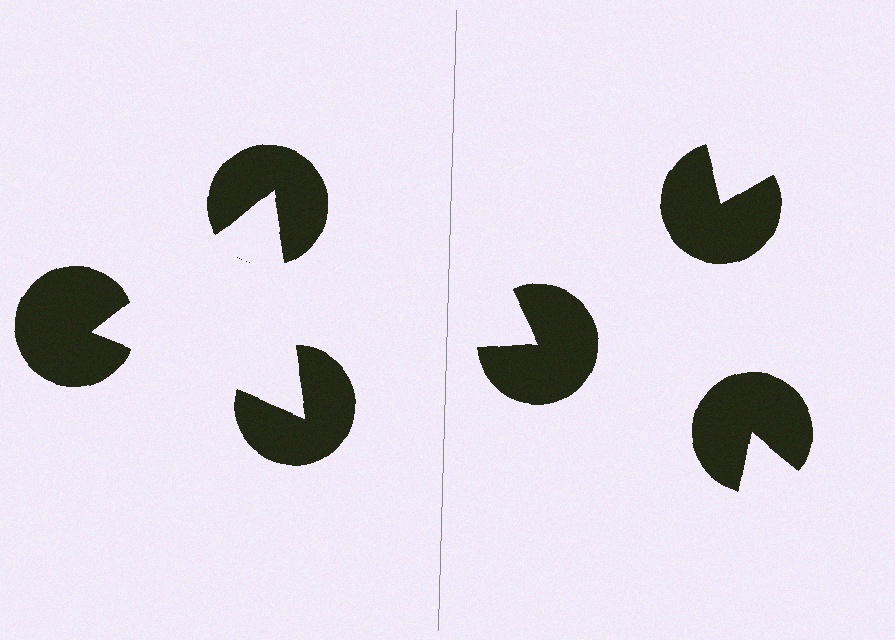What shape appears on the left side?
An illusory triangle.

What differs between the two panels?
The pac-man discs are positioned identically on both sides; only the wedge orientations differ. On the left they align to a triangle; on the right they are misaligned.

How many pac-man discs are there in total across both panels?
6 — 3 on each side.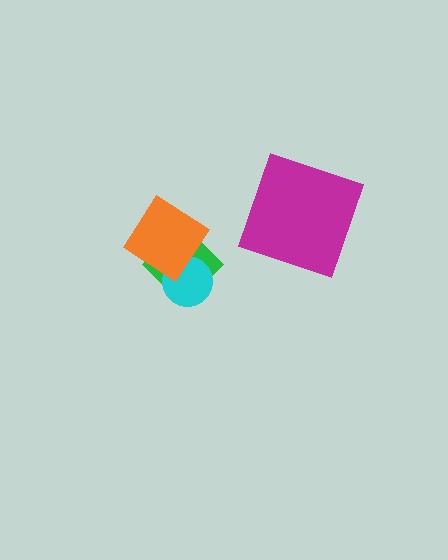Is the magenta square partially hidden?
No, no other shape covers it.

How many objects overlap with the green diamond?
2 objects overlap with the green diamond.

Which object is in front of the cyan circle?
The orange diamond is in front of the cyan circle.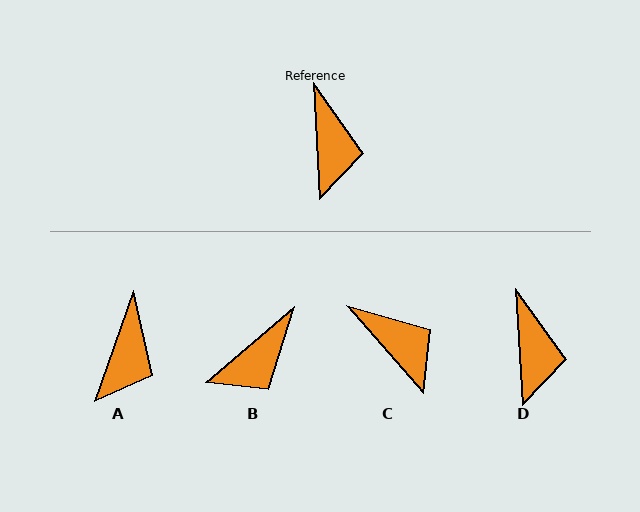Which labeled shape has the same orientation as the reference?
D.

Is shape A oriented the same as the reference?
No, it is off by about 23 degrees.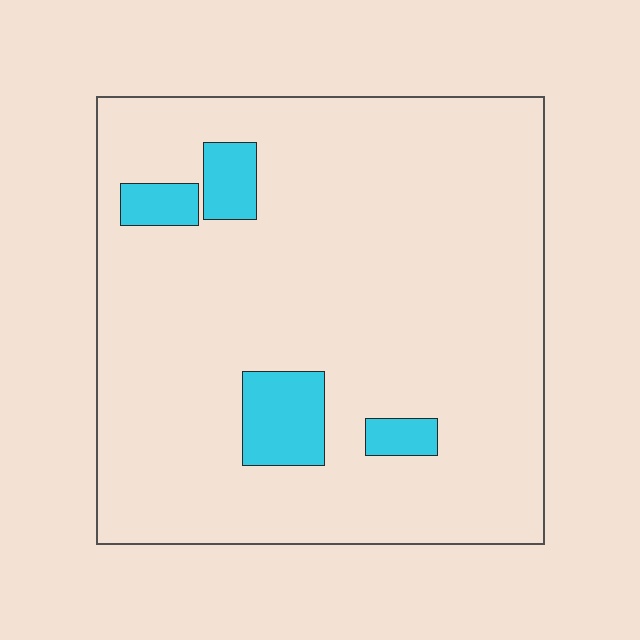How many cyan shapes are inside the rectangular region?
4.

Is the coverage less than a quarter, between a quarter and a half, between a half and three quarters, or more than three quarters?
Less than a quarter.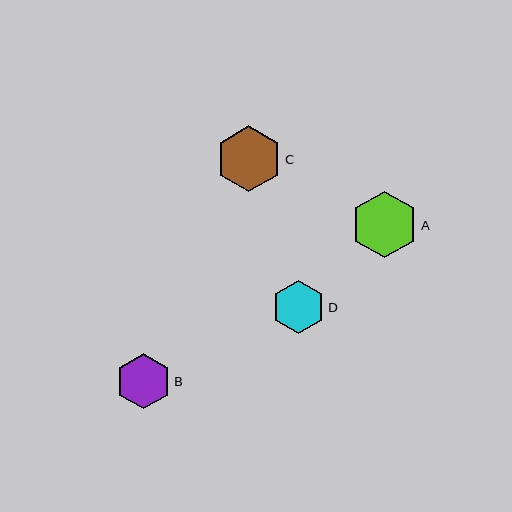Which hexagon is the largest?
Hexagon A is the largest with a size of approximately 67 pixels.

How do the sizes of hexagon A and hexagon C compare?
Hexagon A and hexagon C are approximately the same size.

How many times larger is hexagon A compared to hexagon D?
Hexagon A is approximately 1.2 times the size of hexagon D.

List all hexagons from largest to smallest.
From largest to smallest: A, C, B, D.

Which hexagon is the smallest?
Hexagon D is the smallest with a size of approximately 53 pixels.